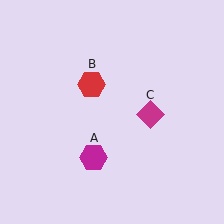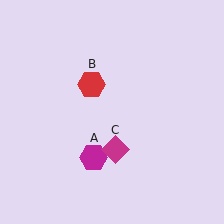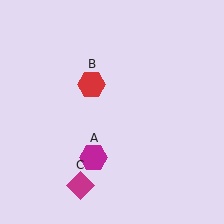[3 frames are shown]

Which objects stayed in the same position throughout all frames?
Magenta hexagon (object A) and red hexagon (object B) remained stationary.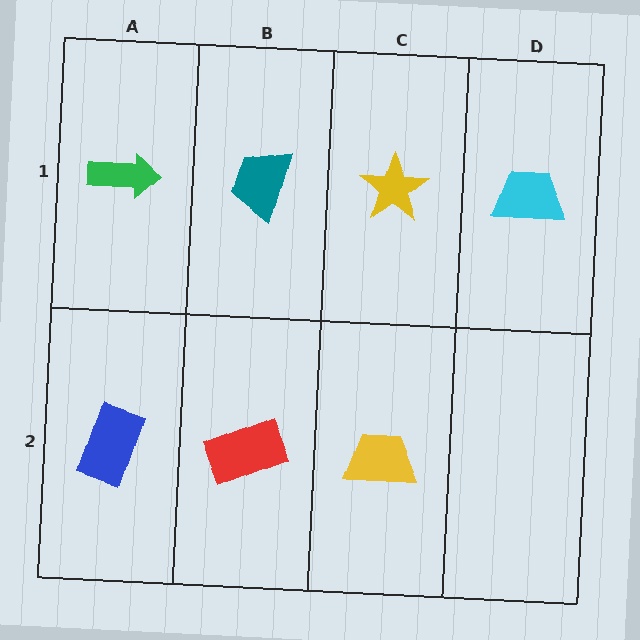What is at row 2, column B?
A red rectangle.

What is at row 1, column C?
A yellow star.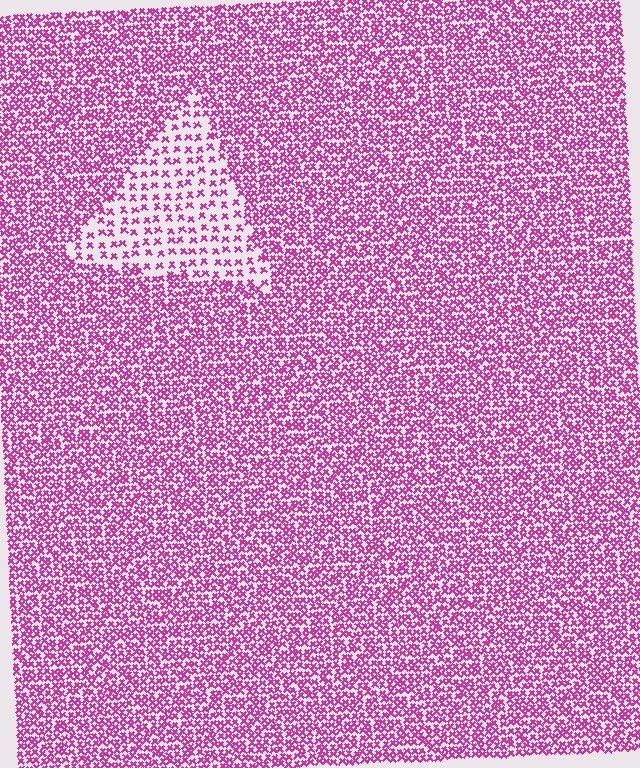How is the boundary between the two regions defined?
The boundary is defined by a change in element density (approximately 2.4x ratio). All elements are the same color, size, and shape.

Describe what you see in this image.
The image contains small magenta elements arranged at two different densities. A triangle-shaped region is visible where the elements are less densely packed than the surrounding area.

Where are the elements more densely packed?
The elements are more densely packed outside the triangle boundary.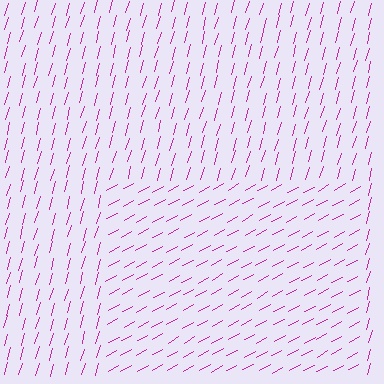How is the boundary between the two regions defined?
The boundary is defined purely by a change in line orientation (approximately 45 degrees difference). All lines are the same color and thickness.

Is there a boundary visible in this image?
Yes, there is a texture boundary formed by a change in line orientation.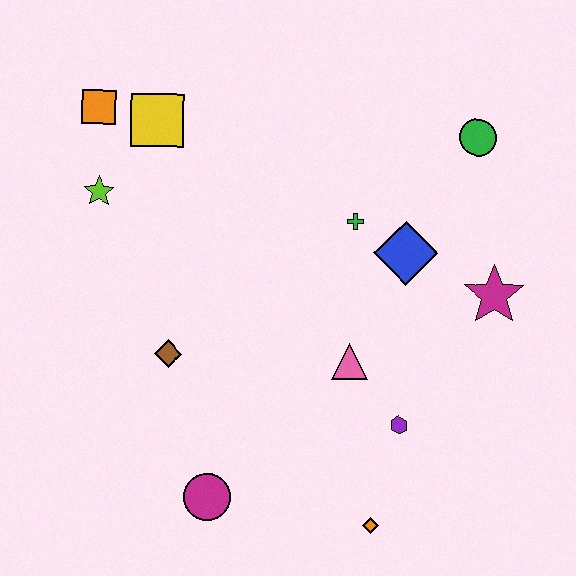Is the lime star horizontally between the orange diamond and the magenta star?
No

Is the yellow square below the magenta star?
No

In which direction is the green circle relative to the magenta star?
The green circle is above the magenta star.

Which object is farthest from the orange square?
The orange diamond is farthest from the orange square.